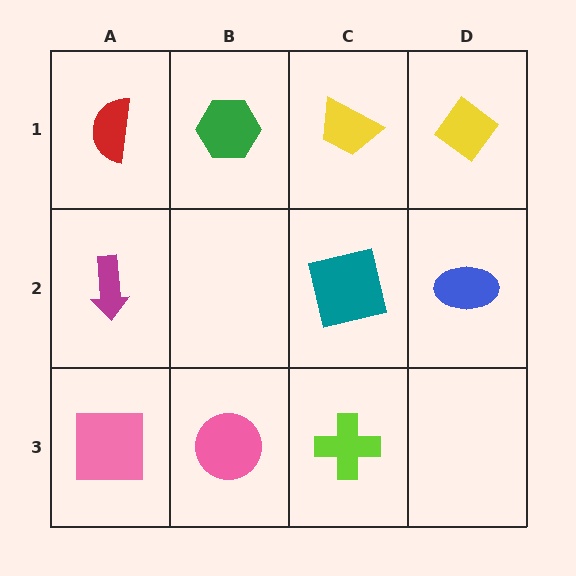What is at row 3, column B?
A pink circle.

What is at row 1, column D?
A yellow diamond.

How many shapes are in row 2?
3 shapes.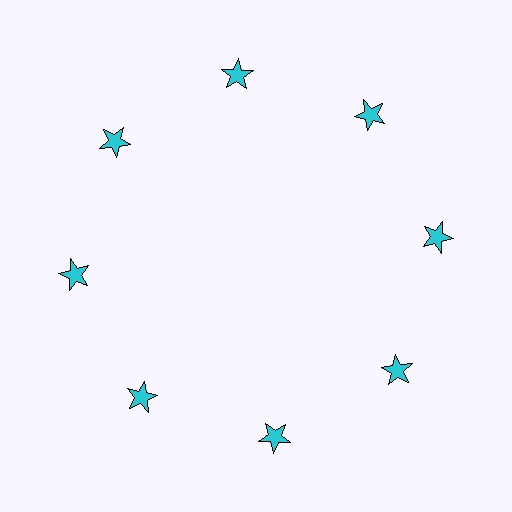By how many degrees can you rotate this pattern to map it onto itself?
The pattern maps onto itself every 45 degrees of rotation.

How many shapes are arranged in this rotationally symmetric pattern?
There are 8 shapes, arranged in 8 groups of 1.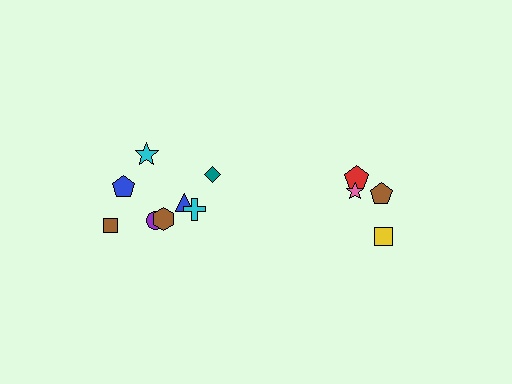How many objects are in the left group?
There are 8 objects.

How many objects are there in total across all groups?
There are 12 objects.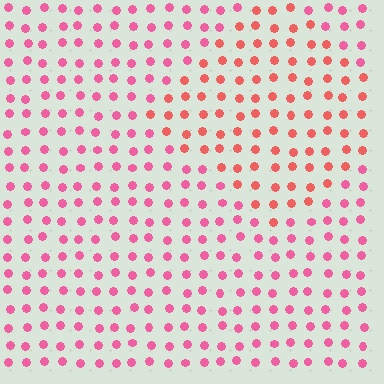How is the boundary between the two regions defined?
The boundary is defined purely by a slight shift in hue (about 28 degrees). Spacing, size, and orientation are identical on both sides.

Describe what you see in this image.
The image is filled with small pink elements in a uniform arrangement. A diamond-shaped region is visible where the elements are tinted to a slightly different hue, forming a subtle color boundary.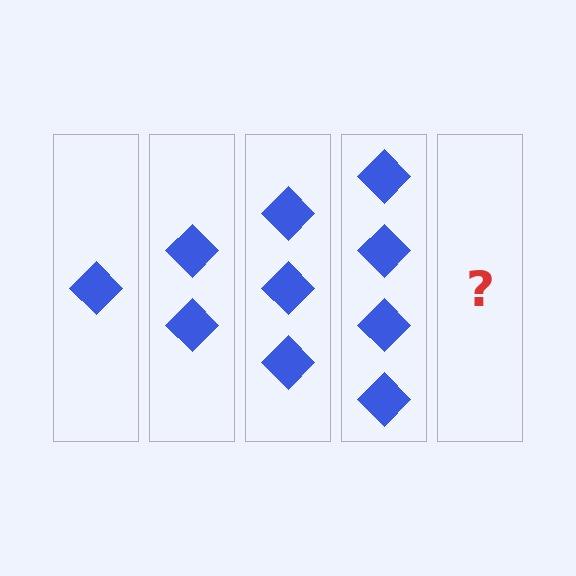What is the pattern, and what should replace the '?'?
The pattern is that each step adds one more diamond. The '?' should be 5 diamonds.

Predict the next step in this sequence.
The next step is 5 diamonds.